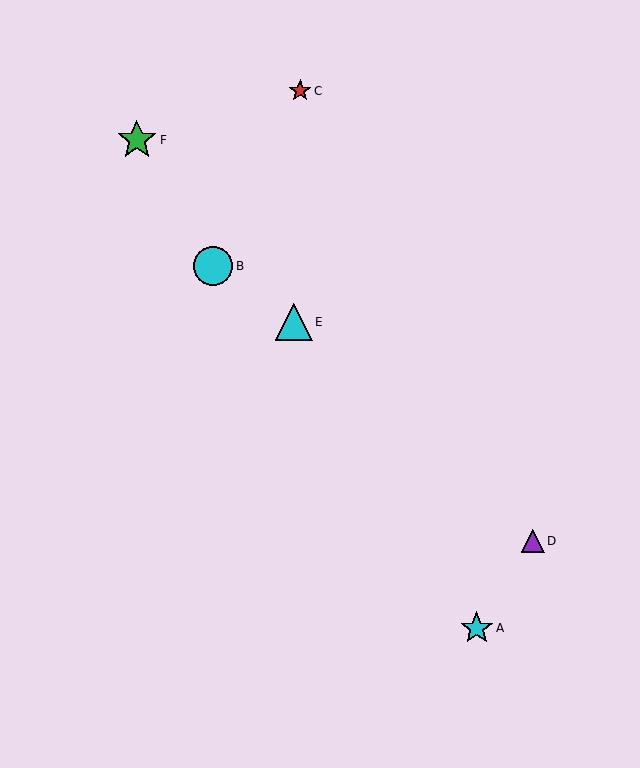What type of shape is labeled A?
Shape A is a cyan star.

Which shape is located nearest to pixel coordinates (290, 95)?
The red star (labeled C) at (300, 91) is nearest to that location.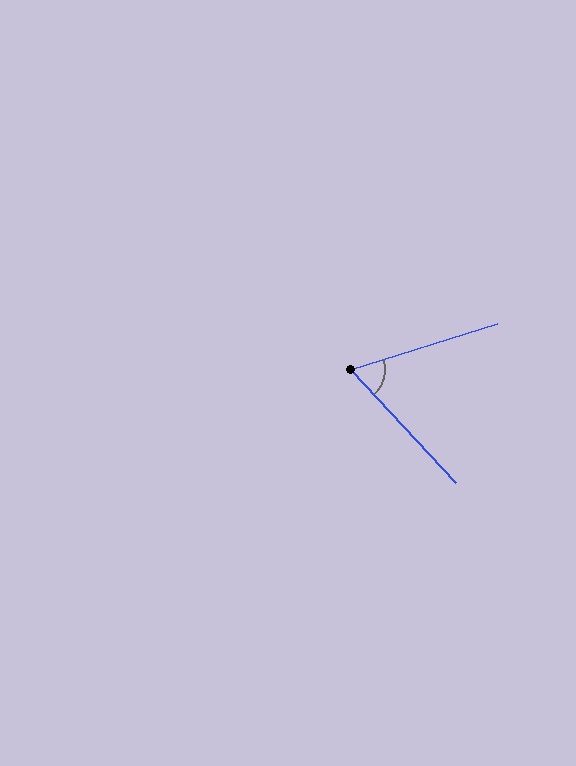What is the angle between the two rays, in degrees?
Approximately 64 degrees.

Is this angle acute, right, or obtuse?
It is acute.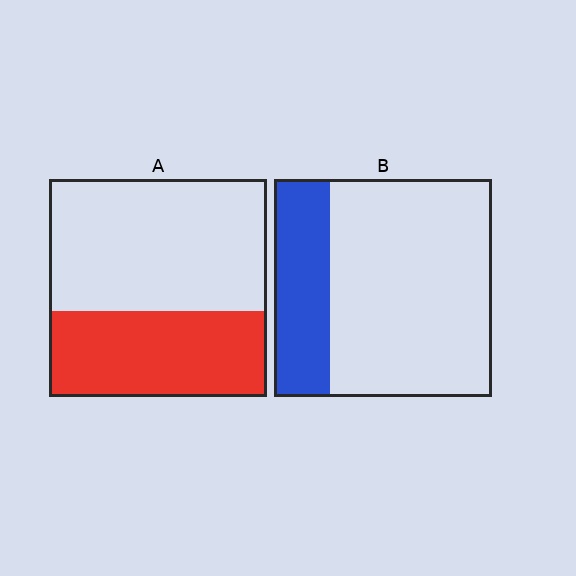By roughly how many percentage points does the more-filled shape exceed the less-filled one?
By roughly 15 percentage points (A over B).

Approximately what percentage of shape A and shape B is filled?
A is approximately 40% and B is approximately 25%.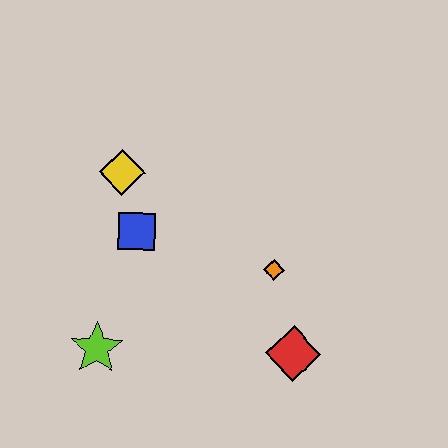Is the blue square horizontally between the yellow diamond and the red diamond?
Yes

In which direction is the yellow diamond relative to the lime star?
The yellow diamond is above the lime star.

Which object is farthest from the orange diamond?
The lime star is farthest from the orange diamond.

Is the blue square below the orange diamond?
No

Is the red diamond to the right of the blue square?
Yes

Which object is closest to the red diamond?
The orange diamond is closest to the red diamond.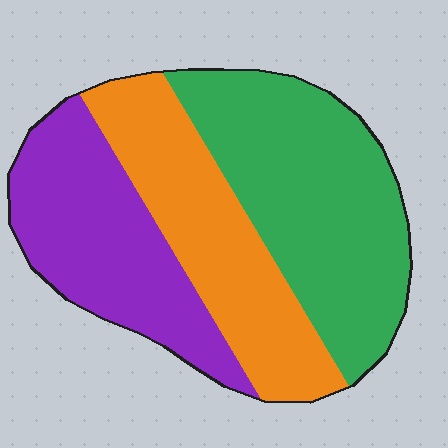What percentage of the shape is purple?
Purple takes up about one third (1/3) of the shape.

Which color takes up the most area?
Green, at roughly 40%.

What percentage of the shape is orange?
Orange takes up about one third (1/3) of the shape.